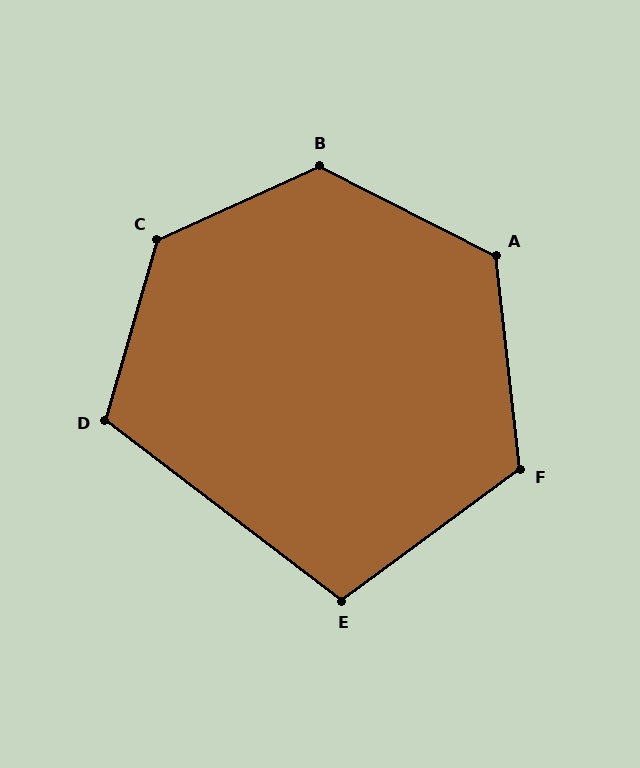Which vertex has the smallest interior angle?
E, at approximately 106 degrees.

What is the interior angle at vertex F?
Approximately 120 degrees (obtuse).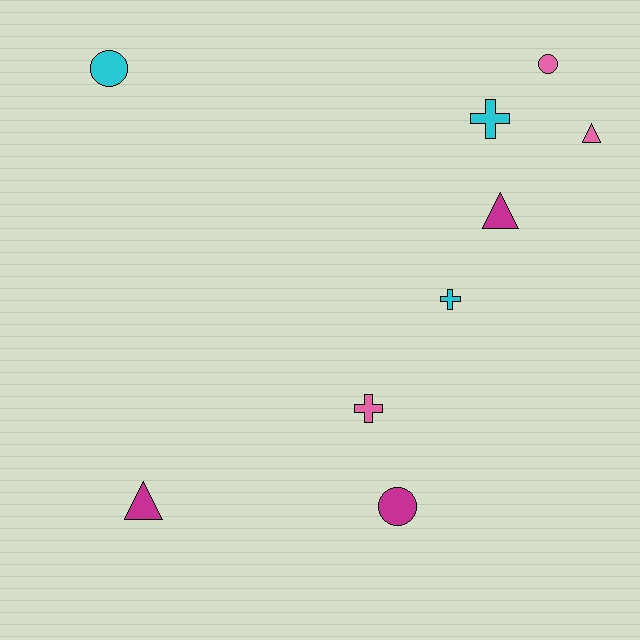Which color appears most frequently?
Cyan, with 3 objects.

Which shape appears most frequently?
Triangle, with 3 objects.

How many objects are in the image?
There are 9 objects.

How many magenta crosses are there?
There are no magenta crosses.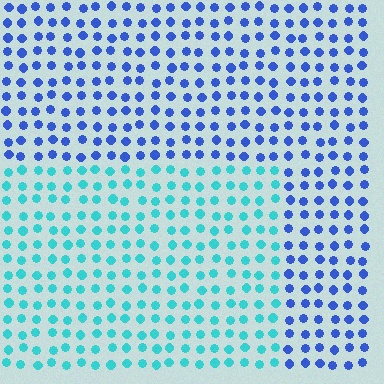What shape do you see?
I see a rectangle.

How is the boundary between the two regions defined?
The boundary is defined purely by a slight shift in hue (about 47 degrees). Spacing, size, and orientation are identical on both sides.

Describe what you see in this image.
The image is filled with small blue elements in a uniform arrangement. A rectangle-shaped region is visible where the elements are tinted to a slightly different hue, forming a subtle color boundary.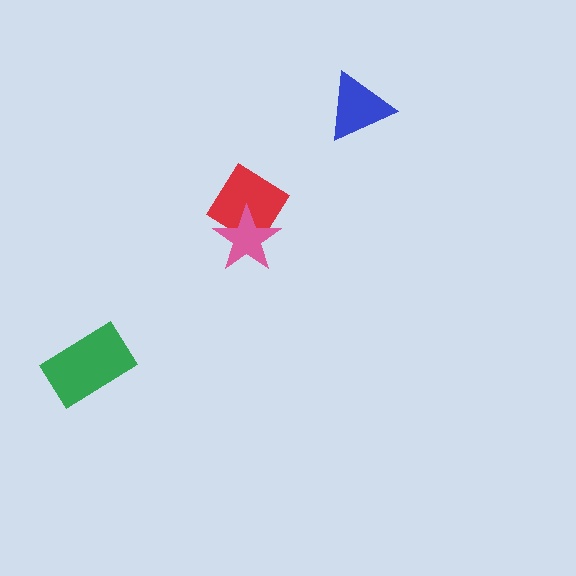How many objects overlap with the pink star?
1 object overlaps with the pink star.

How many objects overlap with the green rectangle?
0 objects overlap with the green rectangle.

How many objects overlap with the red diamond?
1 object overlaps with the red diamond.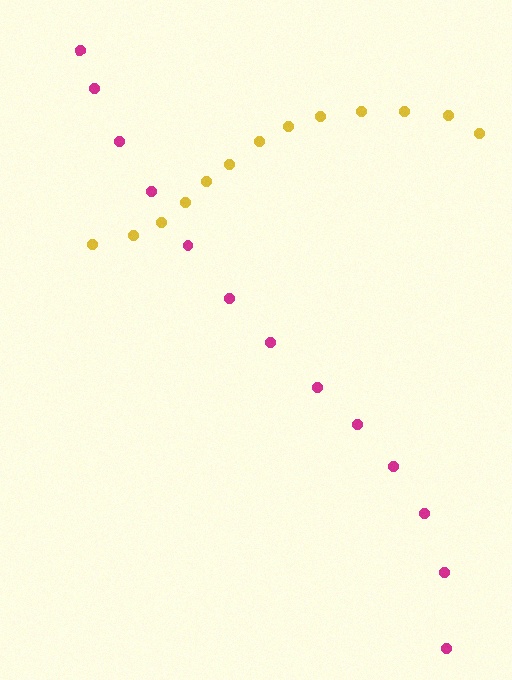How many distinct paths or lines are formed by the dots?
There are 2 distinct paths.